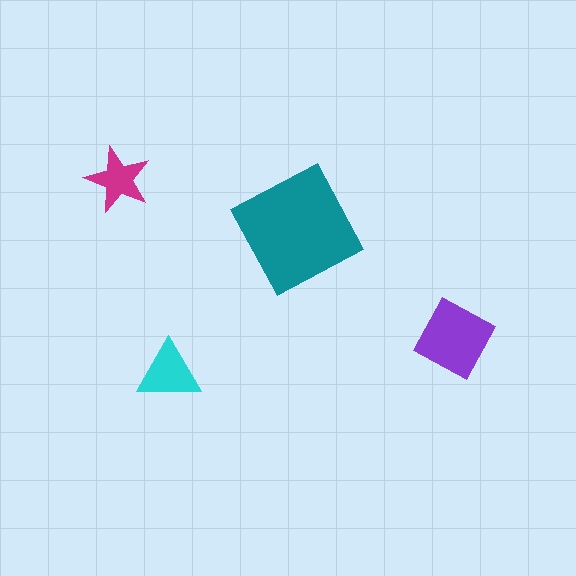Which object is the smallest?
The magenta star.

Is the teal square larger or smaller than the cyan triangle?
Larger.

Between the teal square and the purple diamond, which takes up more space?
The teal square.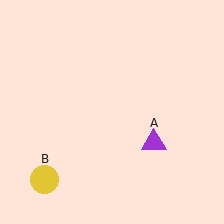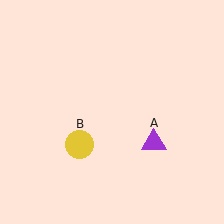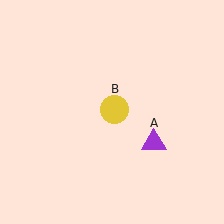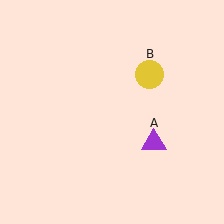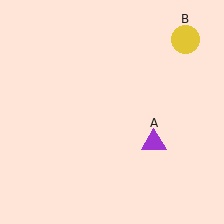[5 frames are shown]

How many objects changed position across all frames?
1 object changed position: yellow circle (object B).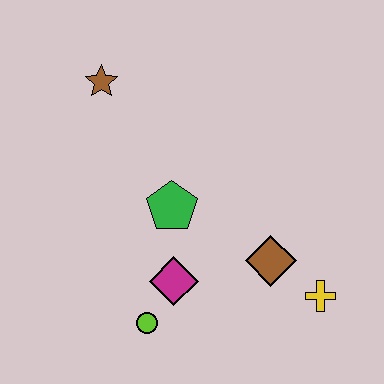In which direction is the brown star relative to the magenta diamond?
The brown star is above the magenta diamond.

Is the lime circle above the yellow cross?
No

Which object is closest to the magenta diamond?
The lime circle is closest to the magenta diamond.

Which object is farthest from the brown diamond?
The brown star is farthest from the brown diamond.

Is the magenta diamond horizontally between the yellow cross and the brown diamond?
No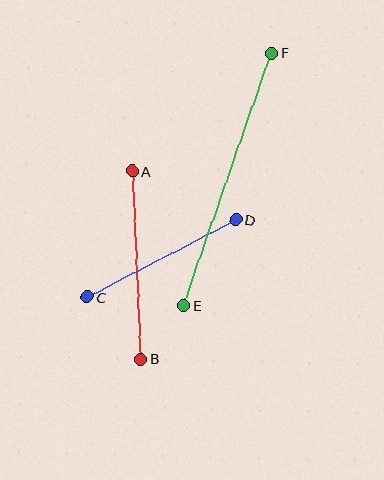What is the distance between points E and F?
The distance is approximately 267 pixels.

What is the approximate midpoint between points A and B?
The midpoint is at approximately (136, 265) pixels.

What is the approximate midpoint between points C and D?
The midpoint is at approximately (161, 259) pixels.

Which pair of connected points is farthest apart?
Points E and F are farthest apart.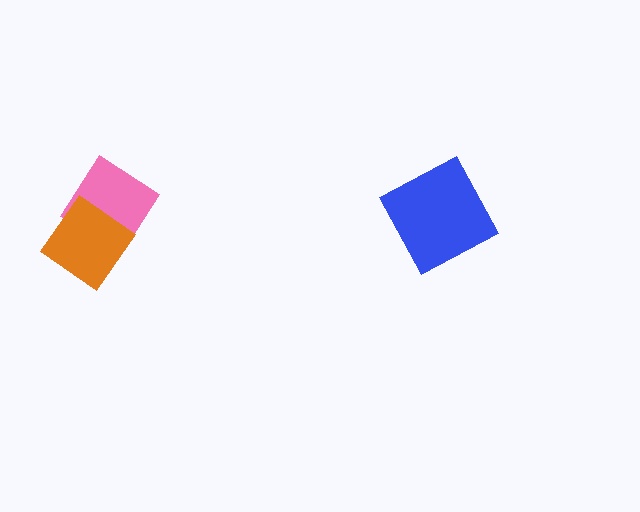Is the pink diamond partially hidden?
Yes, it is partially covered by another shape.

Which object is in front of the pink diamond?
The orange diamond is in front of the pink diamond.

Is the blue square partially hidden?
No, no other shape covers it.